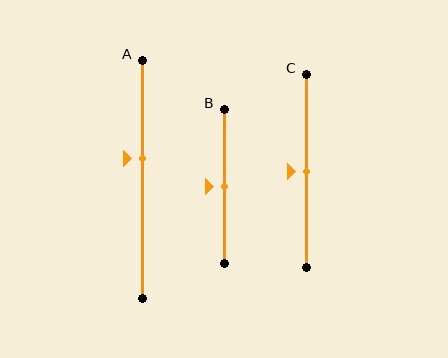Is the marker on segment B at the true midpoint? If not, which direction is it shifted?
Yes, the marker on segment B is at the true midpoint.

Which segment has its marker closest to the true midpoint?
Segment B has its marker closest to the true midpoint.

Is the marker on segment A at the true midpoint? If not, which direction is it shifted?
No, the marker on segment A is shifted upward by about 9% of the segment length.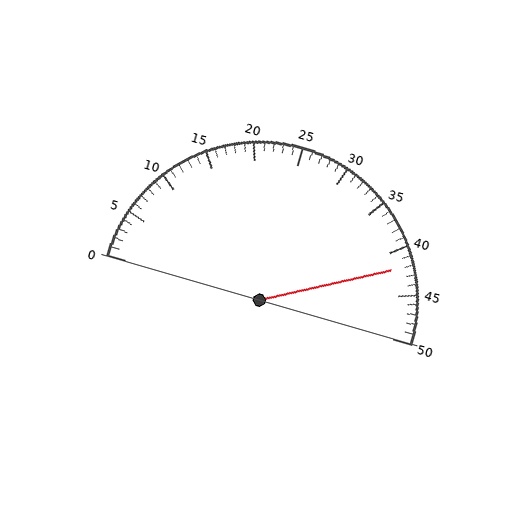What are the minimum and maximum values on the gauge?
The gauge ranges from 0 to 50.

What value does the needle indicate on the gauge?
The needle indicates approximately 42.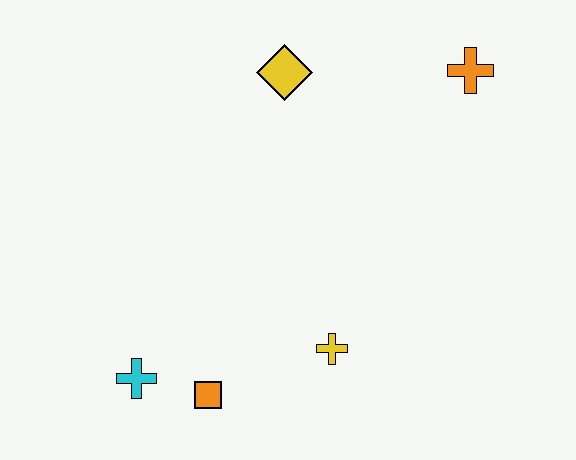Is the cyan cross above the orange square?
Yes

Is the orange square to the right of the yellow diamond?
No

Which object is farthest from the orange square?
The orange cross is farthest from the orange square.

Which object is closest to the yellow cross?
The orange square is closest to the yellow cross.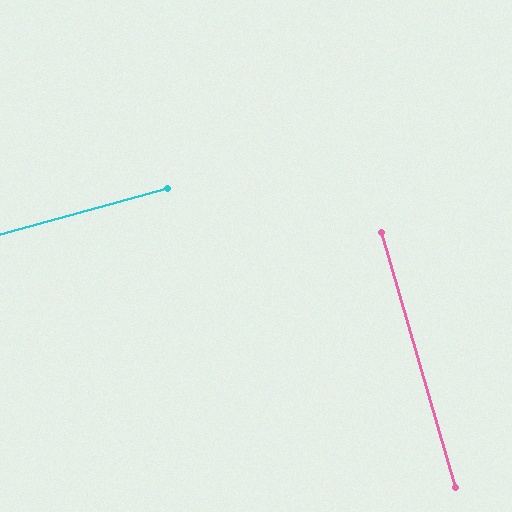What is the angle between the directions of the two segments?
Approximately 89 degrees.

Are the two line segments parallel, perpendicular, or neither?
Perpendicular — they meet at approximately 89°.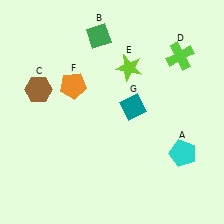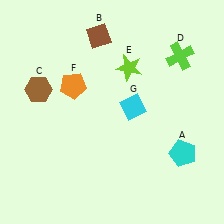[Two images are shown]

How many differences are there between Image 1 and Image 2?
There are 2 differences between the two images.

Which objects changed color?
B changed from green to brown. G changed from teal to cyan.